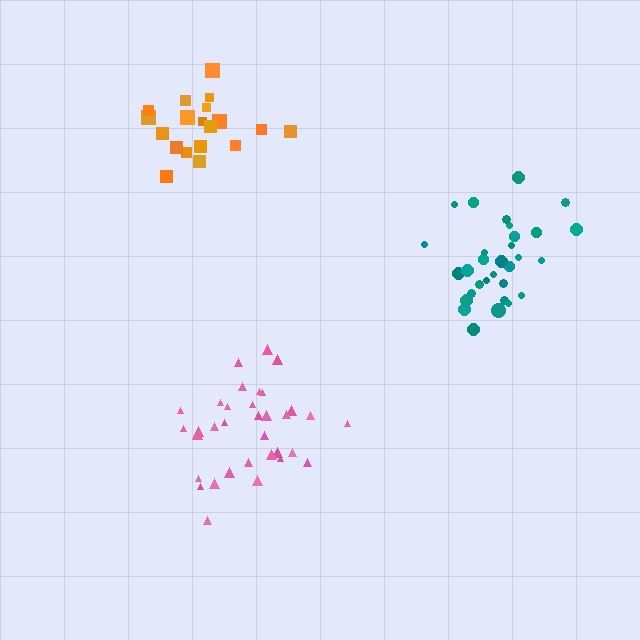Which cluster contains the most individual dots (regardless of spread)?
Pink (35).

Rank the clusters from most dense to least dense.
teal, pink, orange.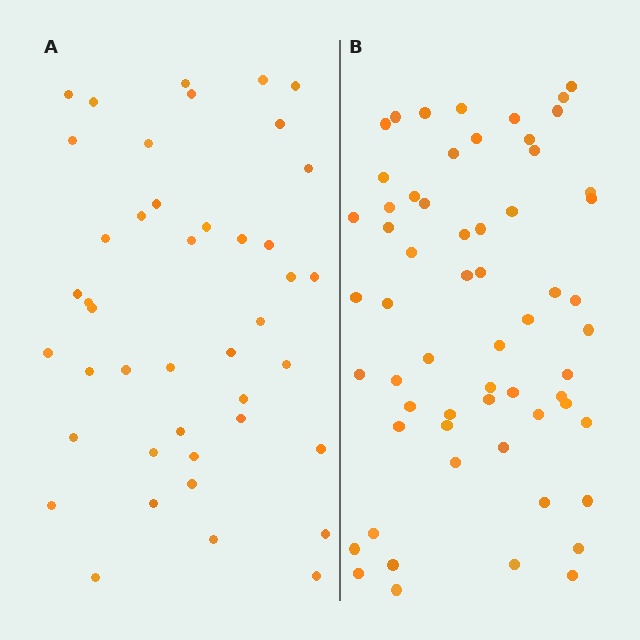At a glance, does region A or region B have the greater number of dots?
Region B (the right region) has more dots.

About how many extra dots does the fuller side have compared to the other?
Region B has approximately 15 more dots than region A.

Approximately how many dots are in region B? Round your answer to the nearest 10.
About 60 dots.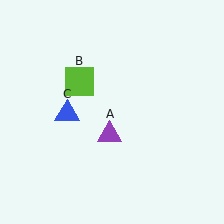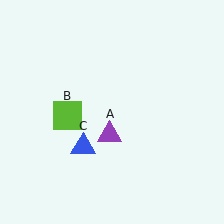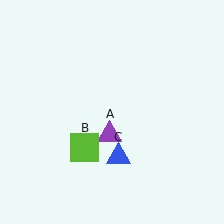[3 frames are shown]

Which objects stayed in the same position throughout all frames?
Purple triangle (object A) remained stationary.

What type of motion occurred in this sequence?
The lime square (object B), blue triangle (object C) rotated counterclockwise around the center of the scene.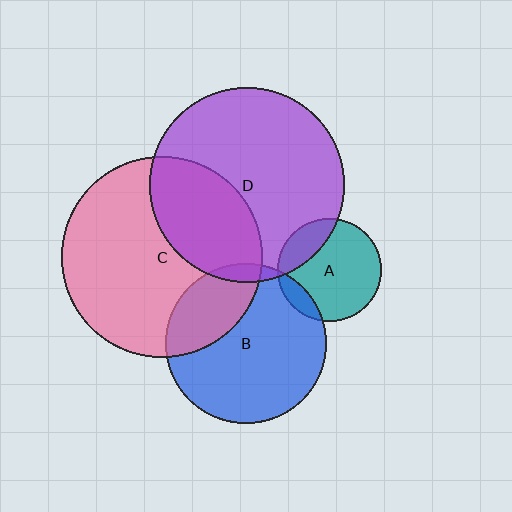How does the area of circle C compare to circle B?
Approximately 1.6 times.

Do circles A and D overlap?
Yes.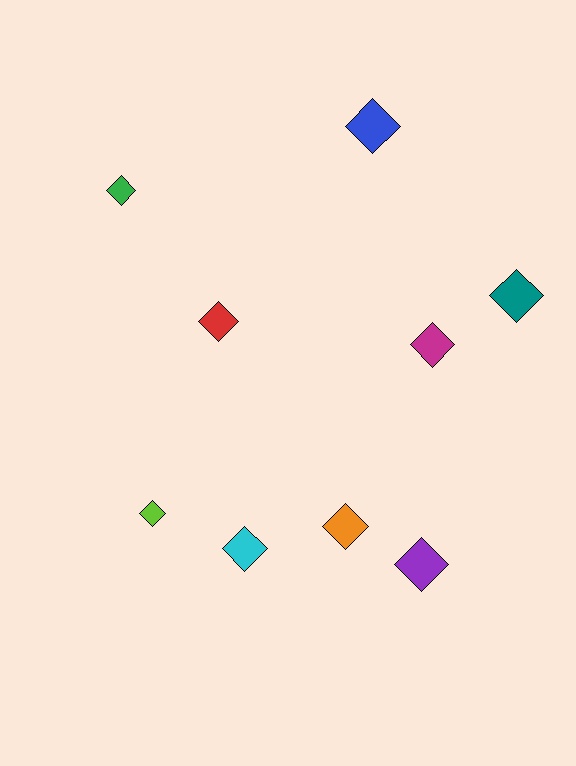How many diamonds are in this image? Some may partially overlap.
There are 9 diamonds.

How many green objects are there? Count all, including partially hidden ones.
There is 1 green object.